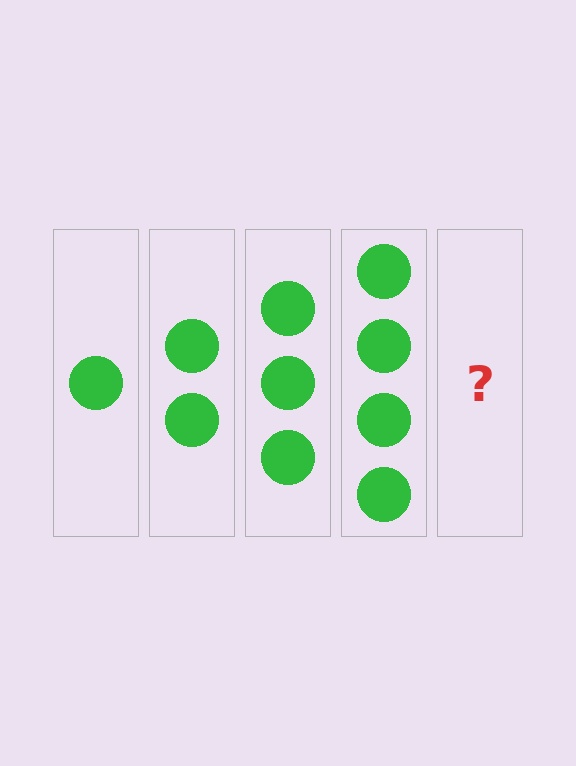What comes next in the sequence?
The next element should be 5 circles.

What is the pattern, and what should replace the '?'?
The pattern is that each step adds one more circle. The '?' should be 5 circles.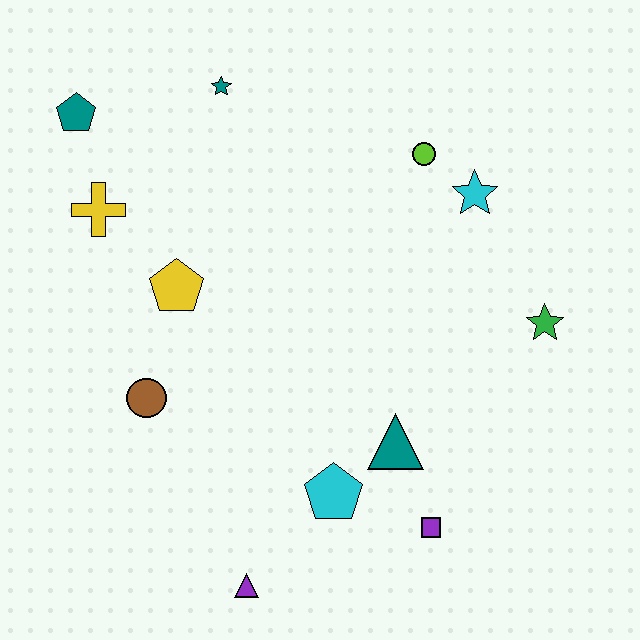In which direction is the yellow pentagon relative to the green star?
The yellow pentagon is to the left of the green star.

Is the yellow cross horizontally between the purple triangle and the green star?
No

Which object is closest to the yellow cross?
The teal pentagon is closest to the yellow cross.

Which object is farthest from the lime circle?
The purple triangle is farthest from the lime circle.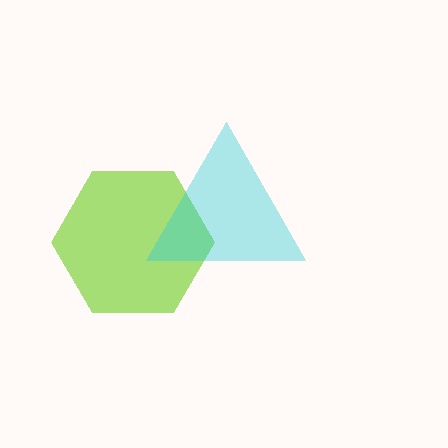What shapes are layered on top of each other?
The layered shapes are: a lime hexagon, a cyan triangle.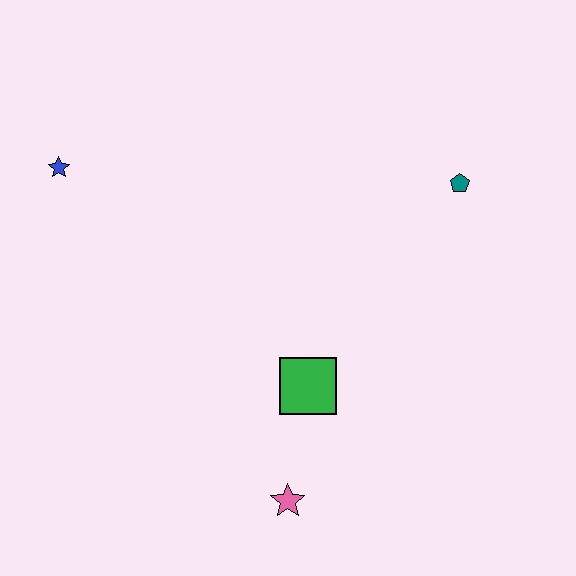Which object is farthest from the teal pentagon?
The blue star is farthest from the teal pentagon.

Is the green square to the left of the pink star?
No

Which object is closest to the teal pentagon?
The green square is closest to the teal pentagon.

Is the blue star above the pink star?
Yes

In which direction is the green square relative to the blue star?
The green square is to the right of the blue star.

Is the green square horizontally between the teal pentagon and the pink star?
Yes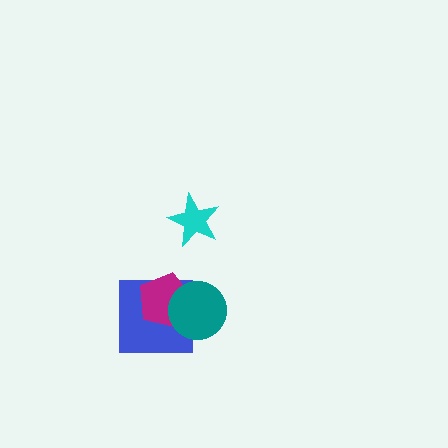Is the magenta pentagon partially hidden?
Yes, it is partially covered by another shape.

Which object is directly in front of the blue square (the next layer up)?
The magenta pentagon is directly in front of the blue square.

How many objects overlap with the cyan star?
0 objects overlap with the cyan star.